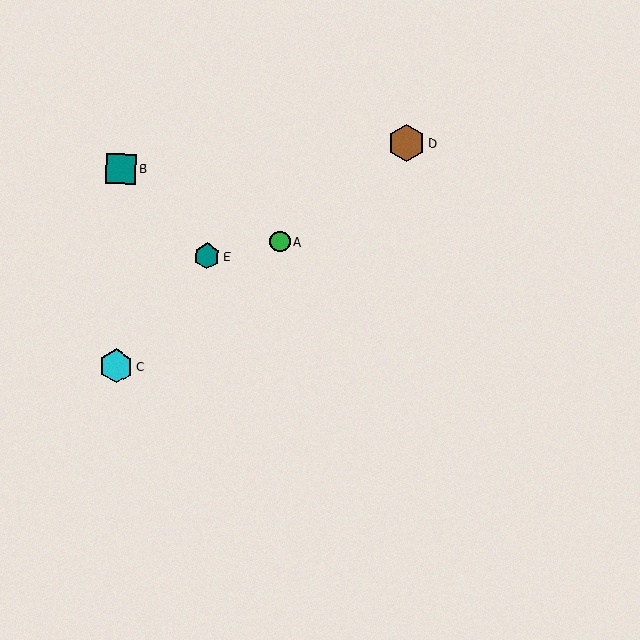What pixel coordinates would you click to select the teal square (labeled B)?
Click at (121, 169) to select the teal square B.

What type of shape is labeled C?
Shape C is a cyan hexagon.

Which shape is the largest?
The brown hexagon (labeled D) is the largest.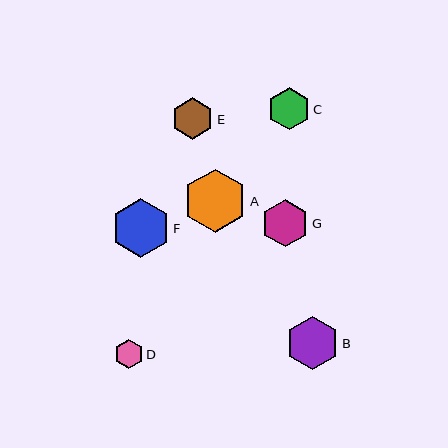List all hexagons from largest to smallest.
From largest to smallest: A, F, B, G, C, E, D.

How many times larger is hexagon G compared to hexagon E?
Hexagon G is approximately 1.1 times the size of hexagon E.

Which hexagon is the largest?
Hexagon A is the largest with a size of approximately 63 pixels.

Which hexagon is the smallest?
Hexagon D is the smallest with a size of approximately 29 pixels.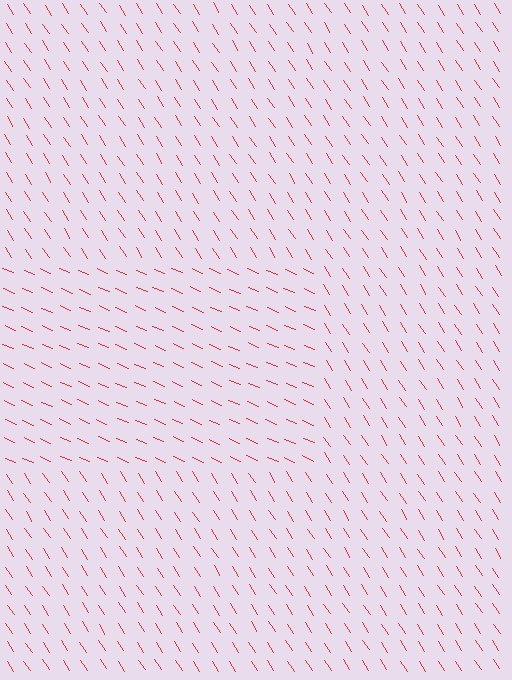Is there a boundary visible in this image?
Yes, there is a texture boundary formed by a change in line orientation.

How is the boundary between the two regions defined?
The boundary is defined purely by a change in line orientation (approximately 34 degrees difference). All lines are the same color and thickness.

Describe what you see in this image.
The image is filled with small red line segments. A rectangle region in the image has lines oriented differently from the surrounding lines, creating a visible texture boundary.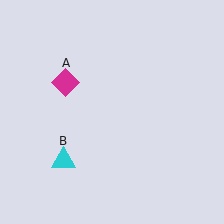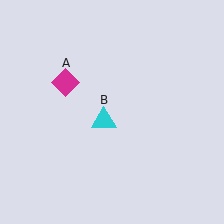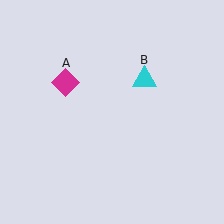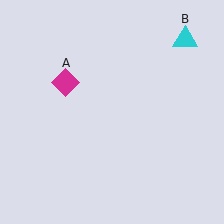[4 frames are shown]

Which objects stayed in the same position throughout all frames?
Magenta diamond (object A) remained stationary.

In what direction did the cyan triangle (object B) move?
The cyan triangle (object B) moved up and to the right.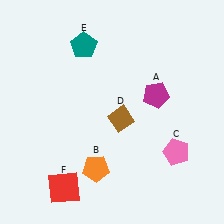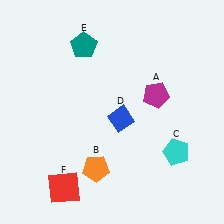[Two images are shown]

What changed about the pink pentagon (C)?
In Image 1, C is pink. In Image 2, it changed to cyan.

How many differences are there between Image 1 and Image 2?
There are 2 differences between the two images.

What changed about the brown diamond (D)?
In Image 1, D is brown. In Image 2, it changed to blue.